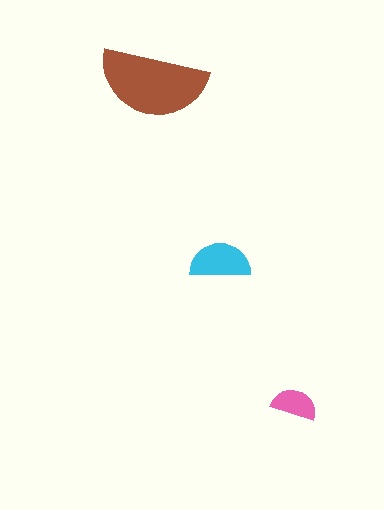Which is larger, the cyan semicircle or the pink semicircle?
The cyan one.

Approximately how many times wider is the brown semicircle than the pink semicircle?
About 2.5 times wider.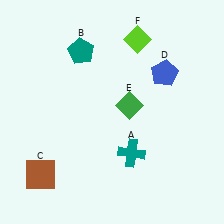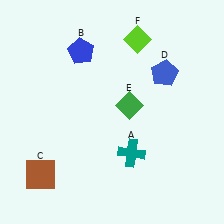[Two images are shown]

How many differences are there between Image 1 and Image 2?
There is 1 difference between the two images.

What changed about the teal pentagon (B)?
In Image 1, B is teal. In Image 2, it changed to blue.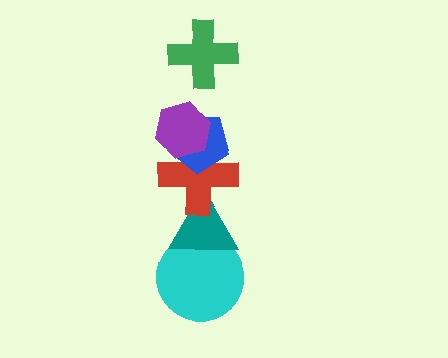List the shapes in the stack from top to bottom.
From top to bottom: the green cross, the purple hexagon, the blue pentagon, the red cross, the teal triangle, the cyan circle.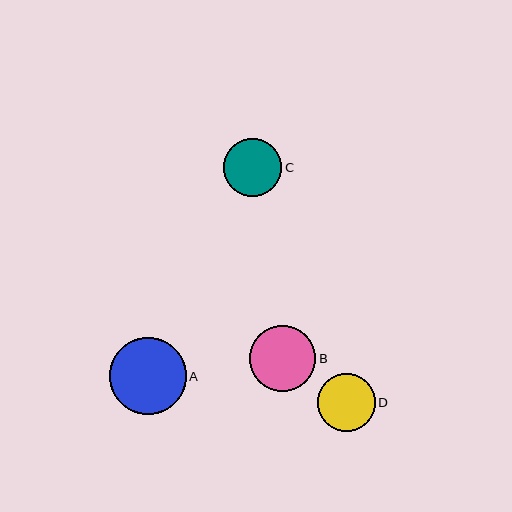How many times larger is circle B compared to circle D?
Circle B is approximately 1.1 times the size of circle D.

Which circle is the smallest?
Circle C is the smallest with a size of approximately 58 pixels.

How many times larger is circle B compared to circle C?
Circle B is approximately 1.1 times the size of circle C.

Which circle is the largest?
Circle A is the largest with a size of approximately 77 pixels.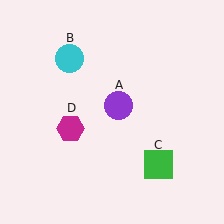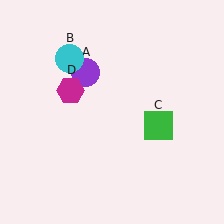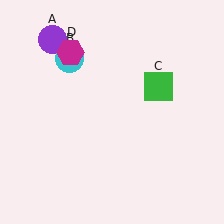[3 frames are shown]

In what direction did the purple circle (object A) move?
The purple circle (object A) moved up and to the left.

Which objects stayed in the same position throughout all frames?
Cyan circle (object B) remained stationary.